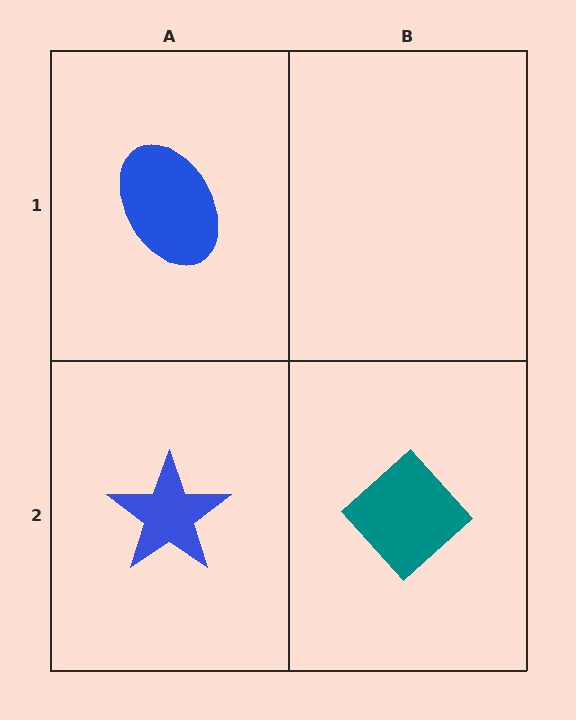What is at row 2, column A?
A blue star.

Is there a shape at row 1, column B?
No, that cell is empty.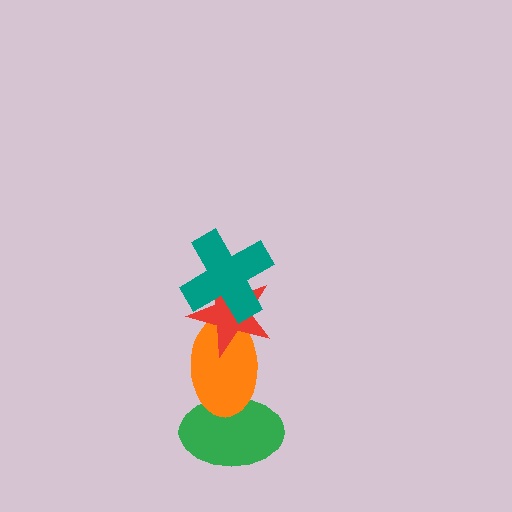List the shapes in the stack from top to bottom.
From top to bottom: the teal cross, the red star, the orange ellipse, the green ellipse.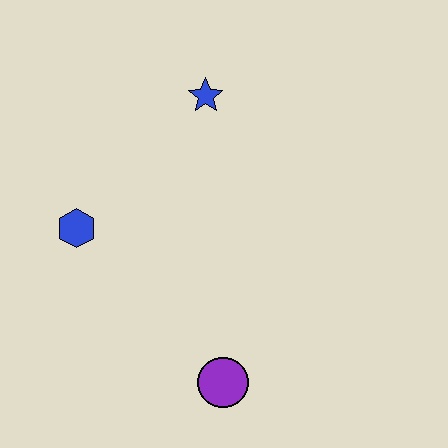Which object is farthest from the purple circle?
The blue star is farthest from the purple circle.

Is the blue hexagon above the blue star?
No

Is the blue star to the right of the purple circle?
No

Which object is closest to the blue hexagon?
The blue star is closest to the blue hexagon.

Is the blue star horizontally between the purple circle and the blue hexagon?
Yes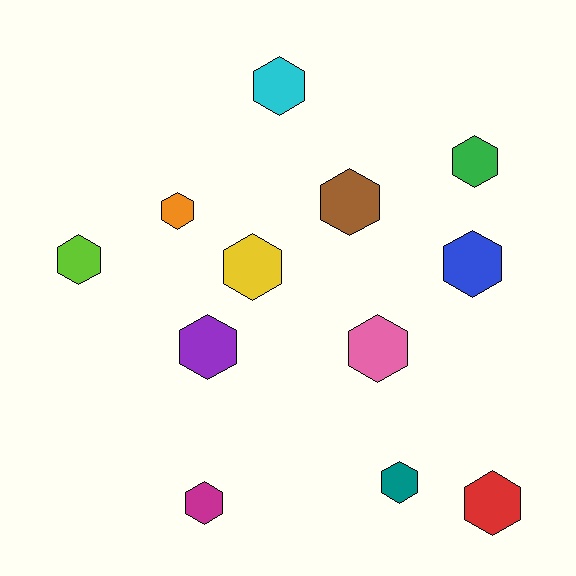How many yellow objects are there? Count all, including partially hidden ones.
There is 1 yellow object.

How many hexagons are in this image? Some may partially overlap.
There are 12 hexagons.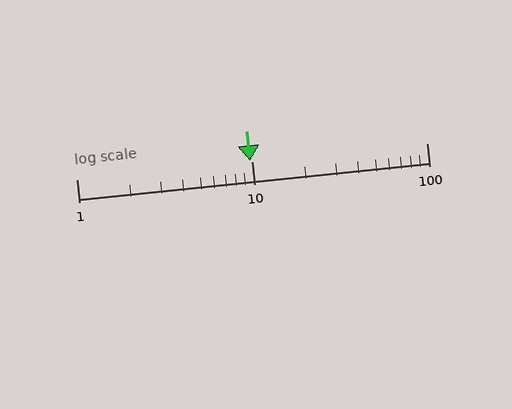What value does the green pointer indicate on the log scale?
The pointer indicates approximately 9.8.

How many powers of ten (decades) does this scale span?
The scale spans 2 decades, from 1 to 100.